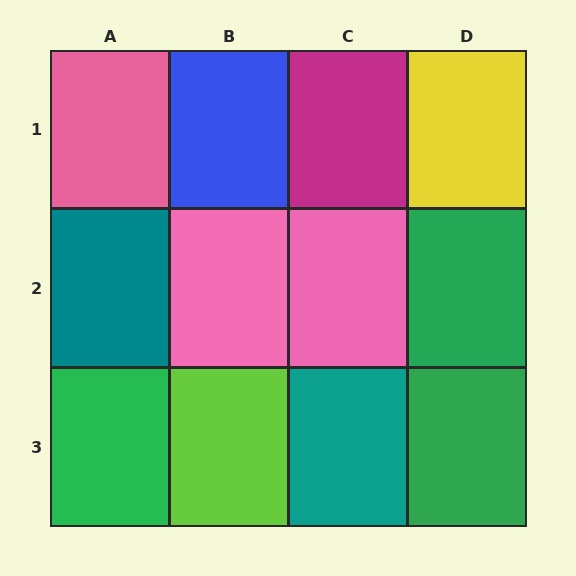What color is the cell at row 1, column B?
Blue.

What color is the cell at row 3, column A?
Green.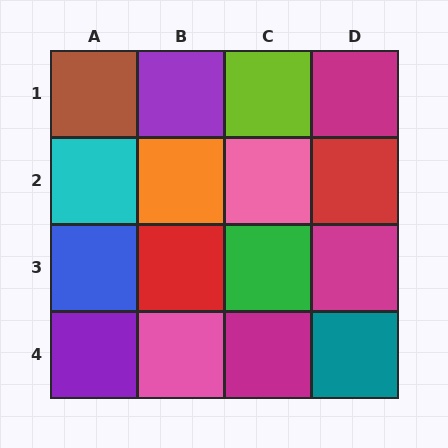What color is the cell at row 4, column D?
Teal.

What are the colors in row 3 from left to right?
Blue, red, green, magenta.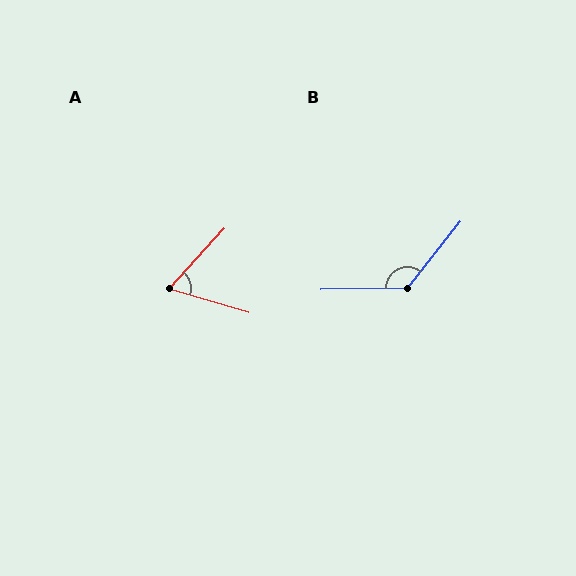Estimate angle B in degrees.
Approximately 129 degrees.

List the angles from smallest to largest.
A (64°), B (129°).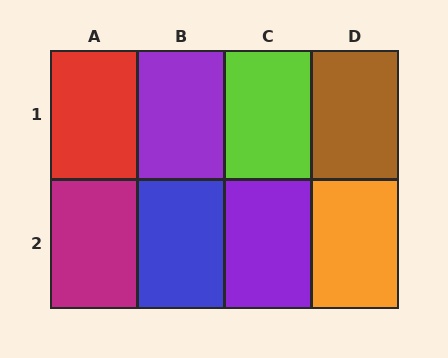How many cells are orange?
1 cell is orange.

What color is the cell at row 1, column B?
Purple.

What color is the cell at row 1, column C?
Lime.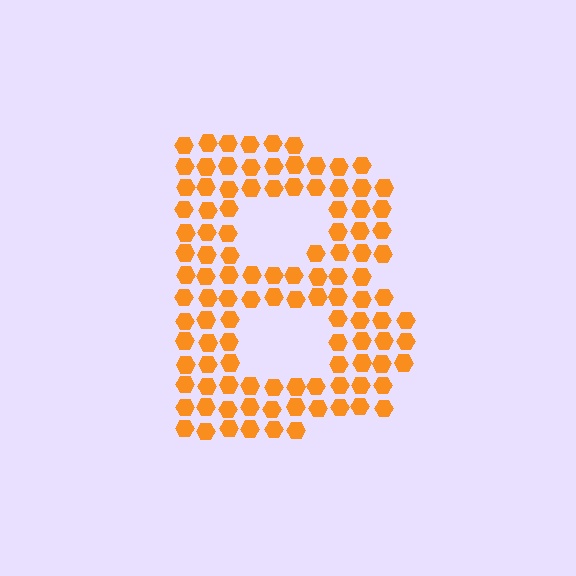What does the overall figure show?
The overall figure shows the letter B.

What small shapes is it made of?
It is made of small hexagons.